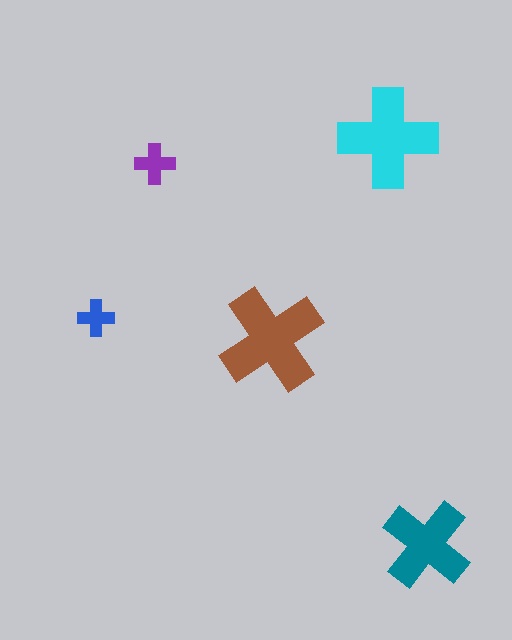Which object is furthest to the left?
The blue cross is leftmost.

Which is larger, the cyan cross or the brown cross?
The brown one.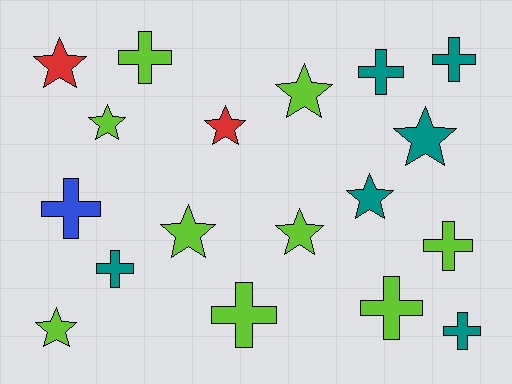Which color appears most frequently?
Lime, with 9 objects.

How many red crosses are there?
There are no red crosses.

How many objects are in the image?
There are 18 objects.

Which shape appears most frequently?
Star, with 9 objects.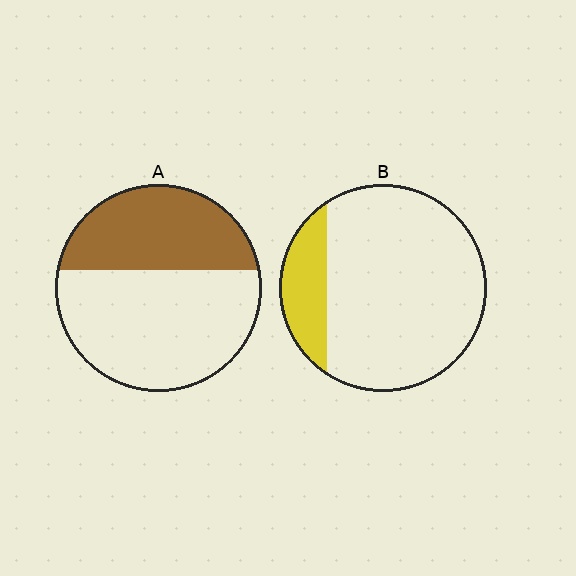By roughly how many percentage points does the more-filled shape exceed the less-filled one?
By roughly 20 percentage points (A over B).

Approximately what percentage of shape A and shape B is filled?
A is approximately 40% and B is approximately 15%.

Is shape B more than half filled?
No.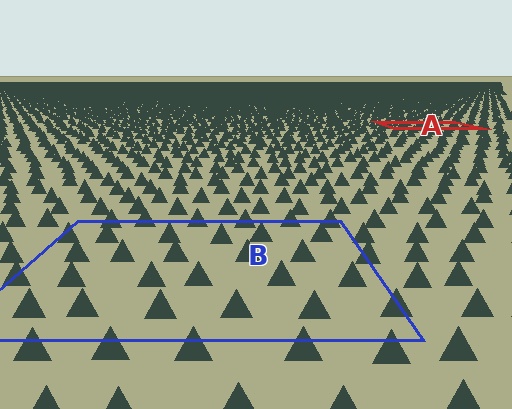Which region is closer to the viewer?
Region B is closer. The texture elements there are larger and more spread out.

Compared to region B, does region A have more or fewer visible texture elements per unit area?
Region A has more texture elements per unit area — they are packed more densely because it is farther away.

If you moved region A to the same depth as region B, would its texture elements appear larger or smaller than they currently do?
They would appear larger. At a closer depth, the same texture elements are projected at a bigger on-screen size.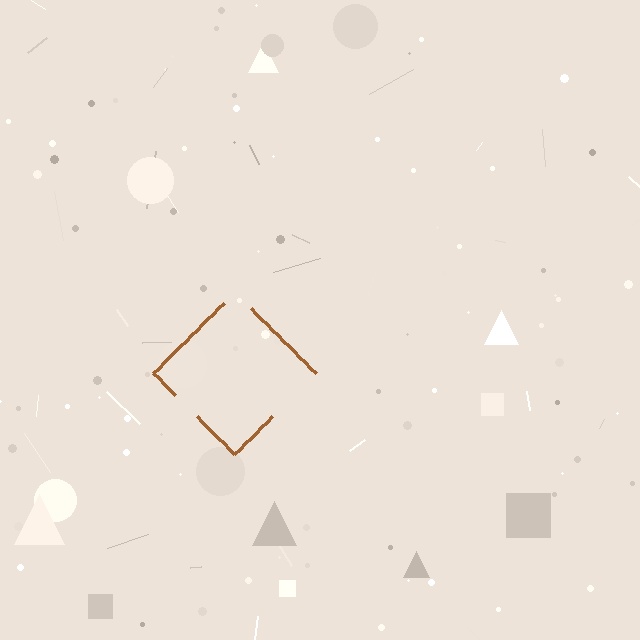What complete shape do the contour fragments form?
The contour fragments form a diamond.